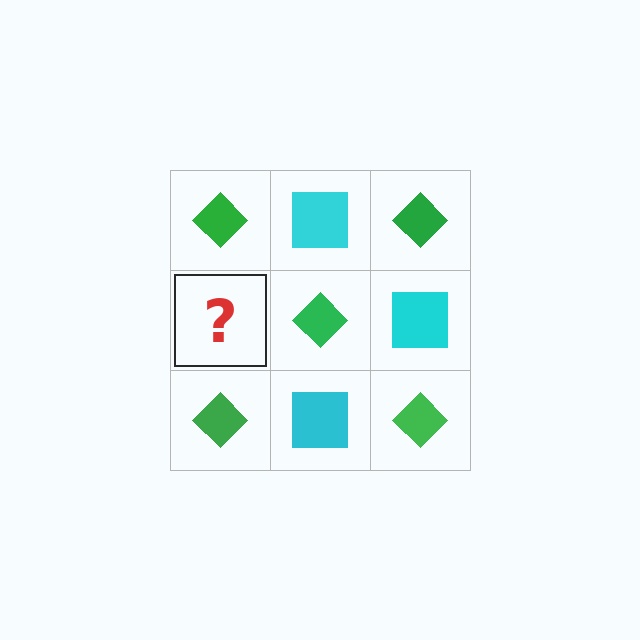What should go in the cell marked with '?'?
The missing cell should contain a cyan square.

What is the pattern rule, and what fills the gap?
The rule is that it alternates green diamond and cyan square in a checkerboard pattern. The gap should be filled with a cyan square.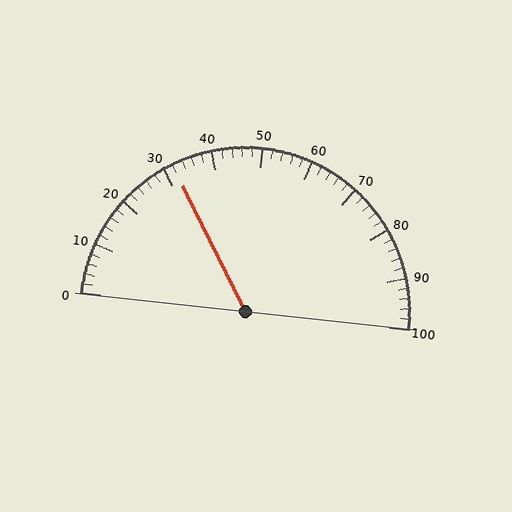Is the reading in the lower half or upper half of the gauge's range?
The reading is in the lower half of the range (0 to 100).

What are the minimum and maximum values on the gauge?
The gauge ranges from 0 to 100.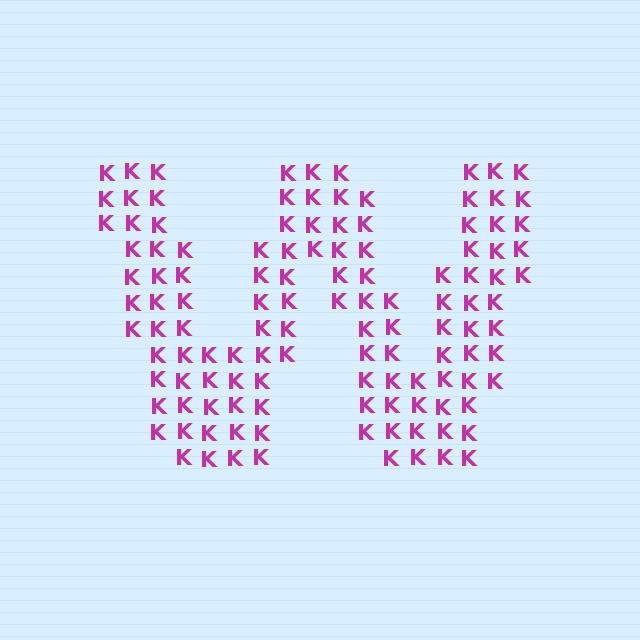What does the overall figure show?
The overall figure shows the letter W.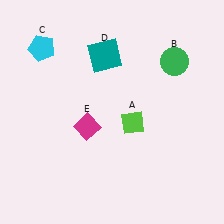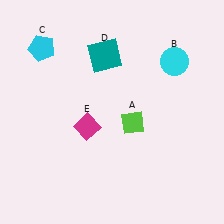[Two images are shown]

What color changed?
The circle (B) changed from green in Image 1 to cyan in Image 2.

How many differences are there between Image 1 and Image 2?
There is 1 difference between the two images.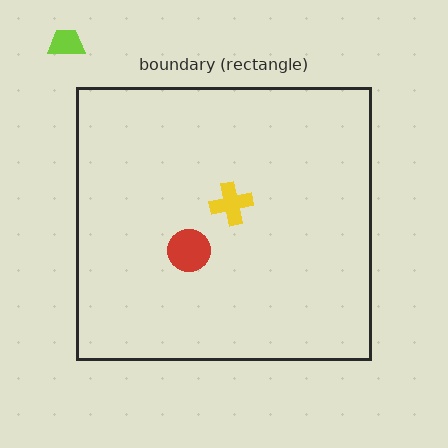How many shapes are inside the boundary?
2 inside, 1 outside.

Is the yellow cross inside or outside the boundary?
Inside.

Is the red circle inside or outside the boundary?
Inside.